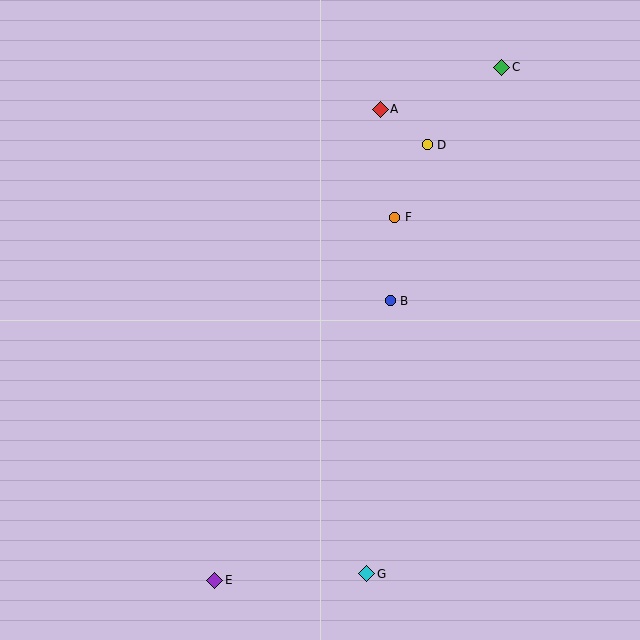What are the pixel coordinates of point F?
Point F is at (395, 217).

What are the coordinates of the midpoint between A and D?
The midpoint between A and D is at (404, 127).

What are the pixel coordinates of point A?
Point A is at (380, 109).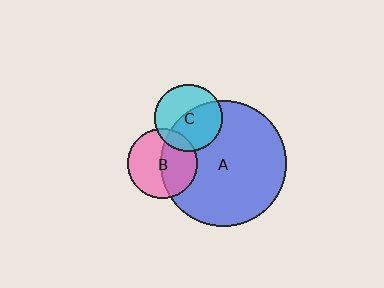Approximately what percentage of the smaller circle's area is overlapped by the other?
Approximately 15%.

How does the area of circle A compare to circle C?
Approximately 3.5 times.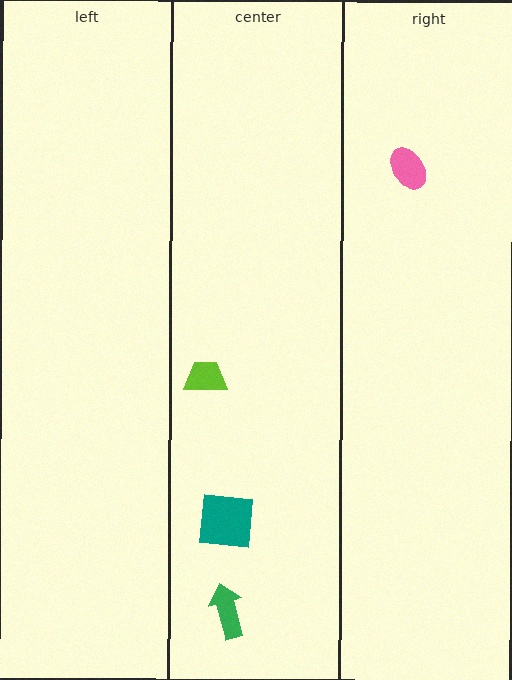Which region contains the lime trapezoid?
The center region.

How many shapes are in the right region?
1.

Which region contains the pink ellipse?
The right region.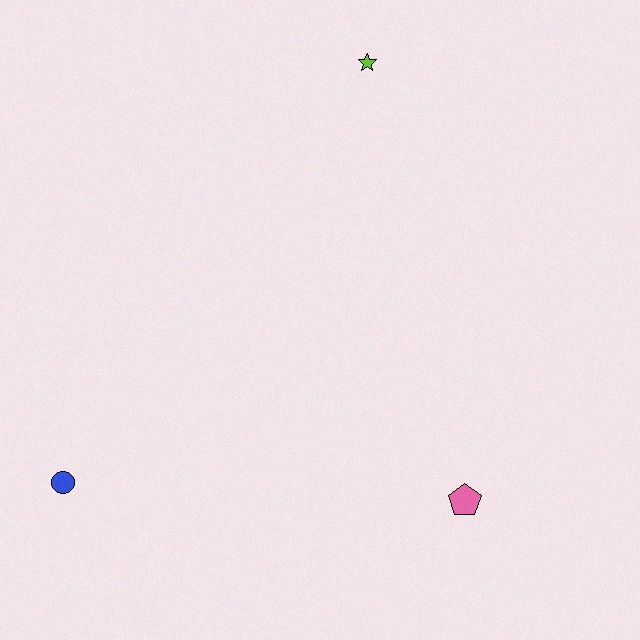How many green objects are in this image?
There are no green objects.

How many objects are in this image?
There are 3 objects.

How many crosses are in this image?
There are no crosses.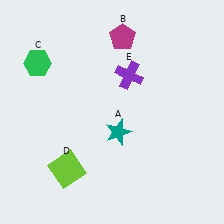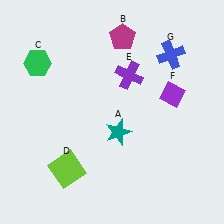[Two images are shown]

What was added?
A purple diamond (F), a blue cross (G) were added in Image 2.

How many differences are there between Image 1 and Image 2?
There are 2 differences between the two images.